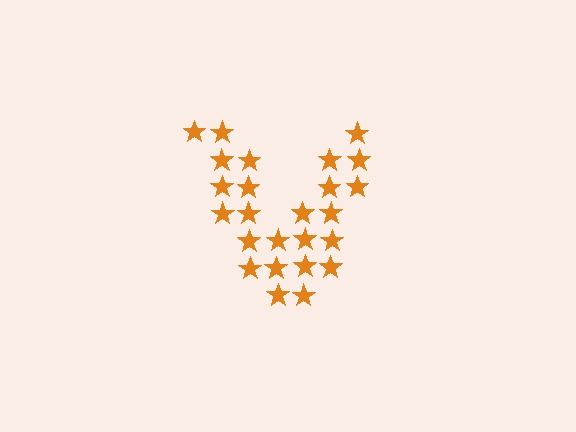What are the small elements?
The small elements are stars.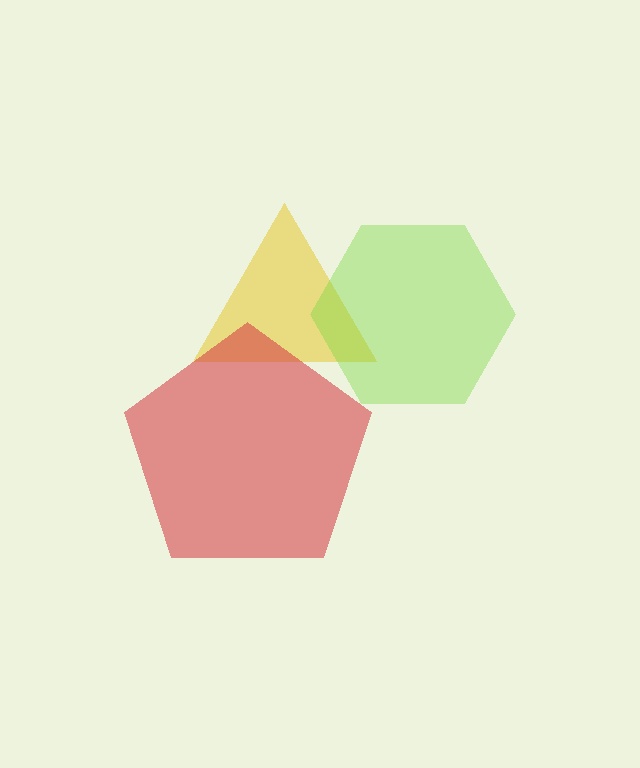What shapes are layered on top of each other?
The layered shapes are: a yellow triangle, a red pentagon, a lime hexagon.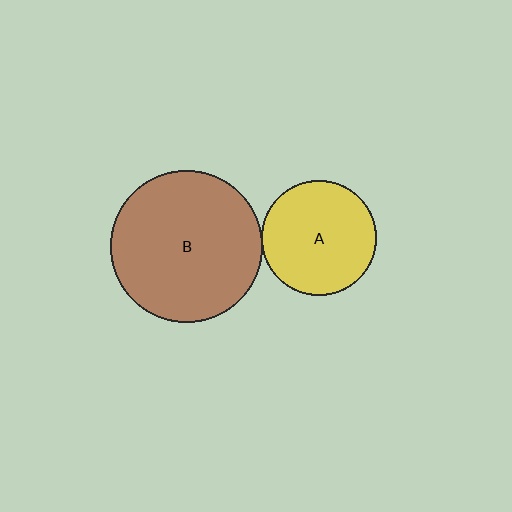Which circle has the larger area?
Circle B (brown).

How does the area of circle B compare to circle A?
Approximately 1.8 times.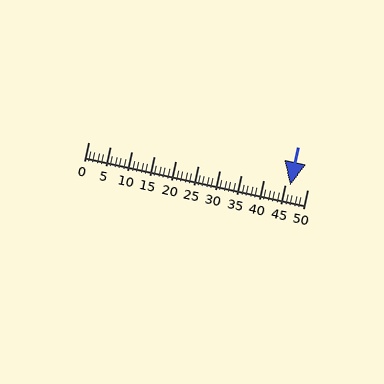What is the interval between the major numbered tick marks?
The major tick marks are spaced 5 units apart.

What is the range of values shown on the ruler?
The ruler shows values from 0 to 50.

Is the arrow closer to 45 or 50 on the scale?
The arrow is closer to 45.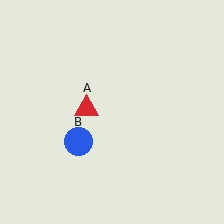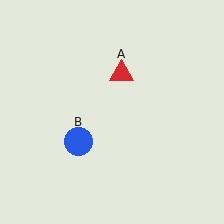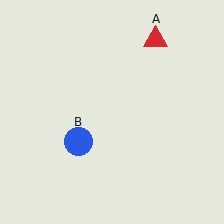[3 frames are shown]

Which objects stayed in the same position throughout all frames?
Blue circle (object B) remained stationary.